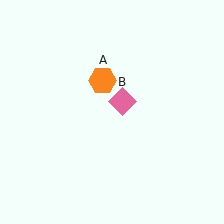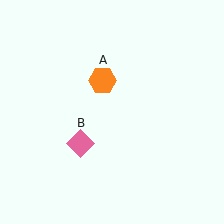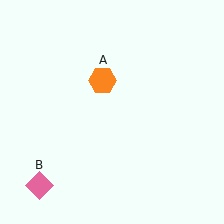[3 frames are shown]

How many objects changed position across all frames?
1 object changed position: pink diamond (object B).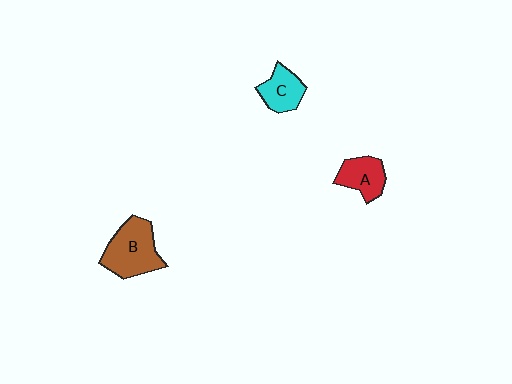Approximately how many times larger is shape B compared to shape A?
Approximately 1.6 times.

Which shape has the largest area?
Shape B (brown).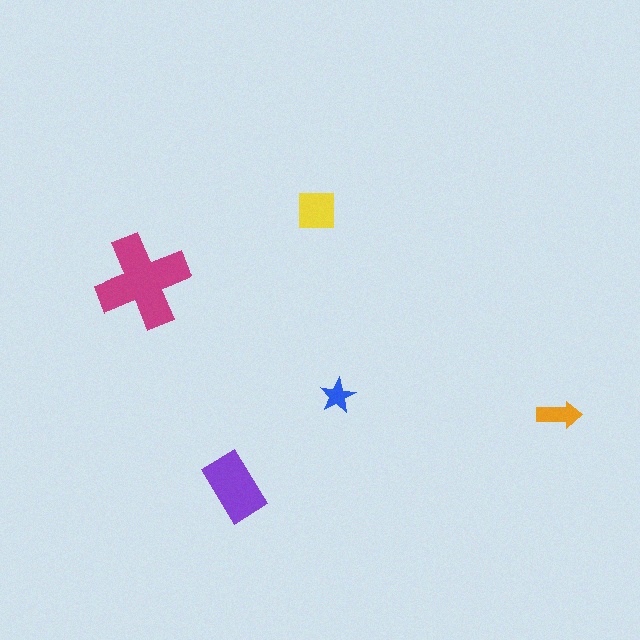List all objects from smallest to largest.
The blue star, the orange arrow, the yellow square, the purple rectangle, the magenta cross.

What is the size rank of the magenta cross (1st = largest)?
1st.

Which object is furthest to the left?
The magenta cross is leftmost.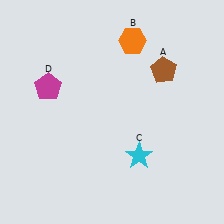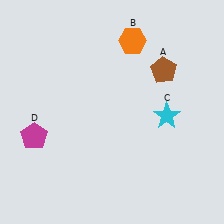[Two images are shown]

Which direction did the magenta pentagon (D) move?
The magenta pentagon (D) moved down.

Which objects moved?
The objects that moved are: the cyan star (C), the magenta pentagon (D).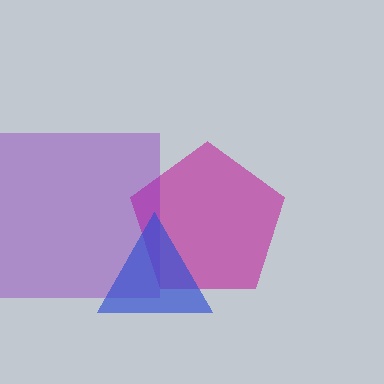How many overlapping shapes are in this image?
There are 3 overlapping shapes in the image.